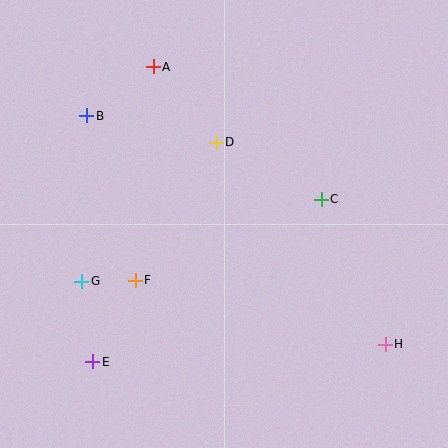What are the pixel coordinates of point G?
Point G is at (82, 281).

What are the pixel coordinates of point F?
Point F is at (135, 280).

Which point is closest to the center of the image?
Point D at (216, 142) is closest to the center.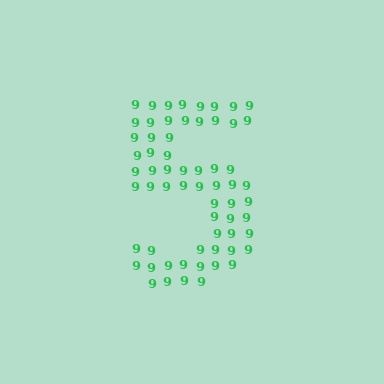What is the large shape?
The large shape is the digit 5.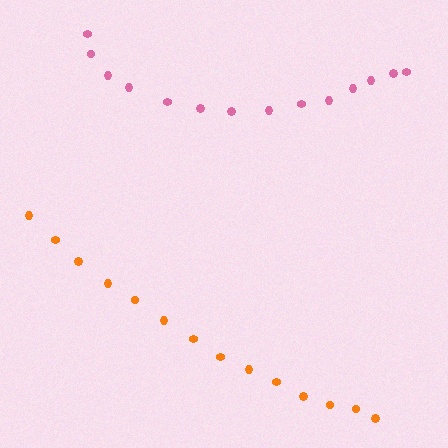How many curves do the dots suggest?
There are 2 distinct paths.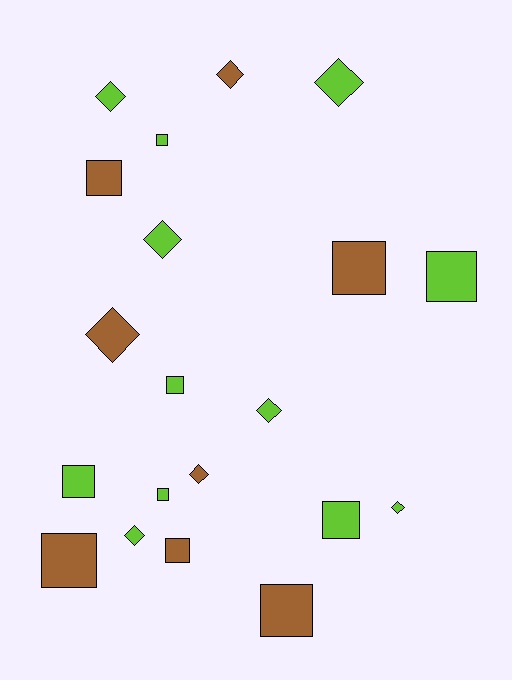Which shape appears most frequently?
Square, with 11 objects.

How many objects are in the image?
There are 20 objects.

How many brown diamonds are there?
There are 3 brown diamonds.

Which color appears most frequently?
Lime, with 12 objects.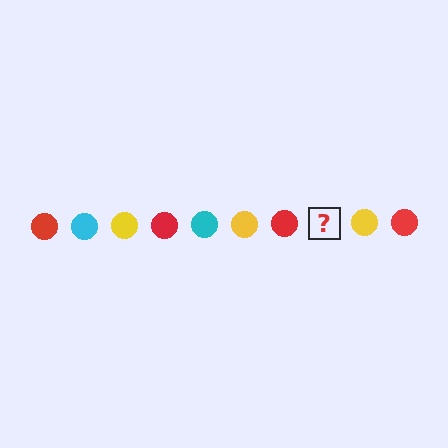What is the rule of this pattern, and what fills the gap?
The rule is that the pattern cycles through red, cyan, yellow circles. The gap should be filled with a cyan circle.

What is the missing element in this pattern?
The missing element is a cyan circle.